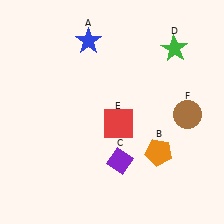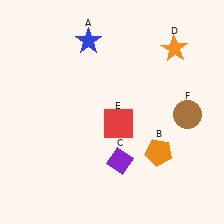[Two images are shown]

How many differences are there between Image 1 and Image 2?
There is 1 difference between the two images.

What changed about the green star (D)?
In Image 1, D is green. In Image 2, it changed to orange.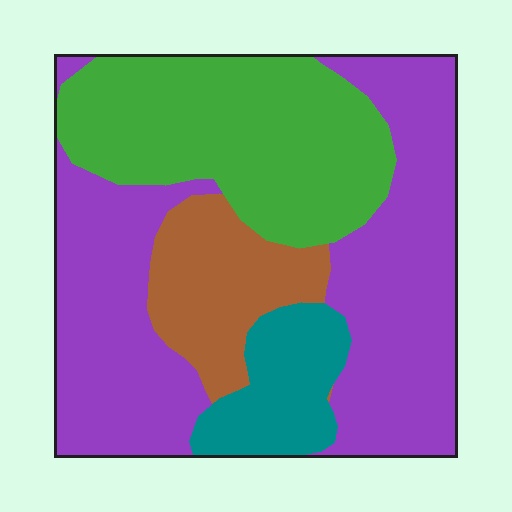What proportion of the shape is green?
Green covers roughly 30% of the shape.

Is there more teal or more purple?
Purple.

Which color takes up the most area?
Purple, at roughly 50%.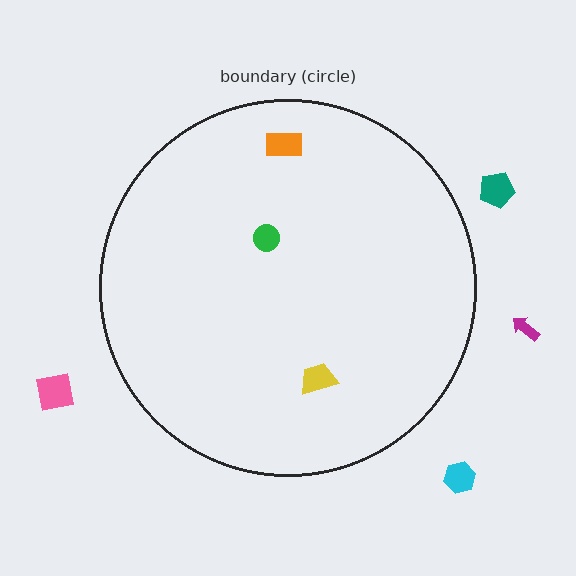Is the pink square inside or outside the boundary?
Outside.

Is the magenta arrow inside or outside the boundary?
Outside.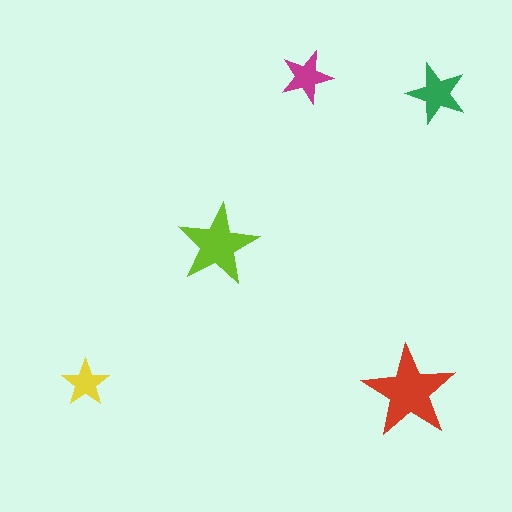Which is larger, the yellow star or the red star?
The red one.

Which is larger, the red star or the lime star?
The red one.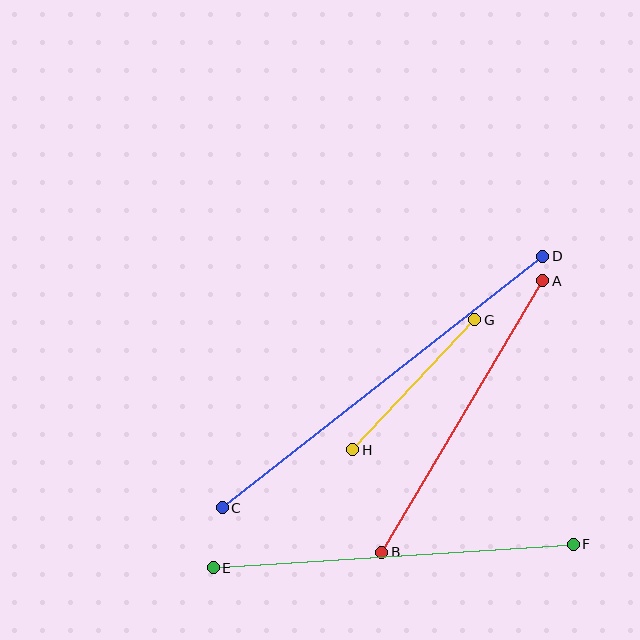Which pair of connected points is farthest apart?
Points C and D are farthest apart.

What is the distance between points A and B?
The distance is approximately 316 pixels.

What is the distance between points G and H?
The distance is approximately 178 pixels.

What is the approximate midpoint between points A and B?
The midpoint is at approximately (462, 416) pixels.